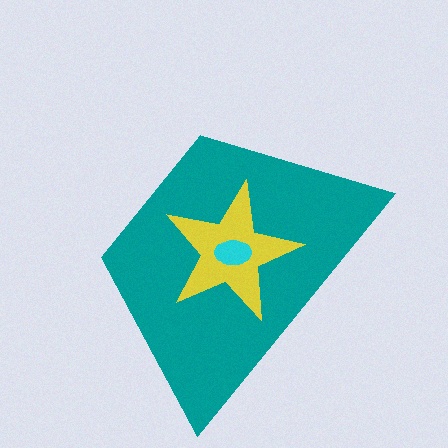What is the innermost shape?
The cyan ellipse.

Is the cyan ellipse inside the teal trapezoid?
Yes.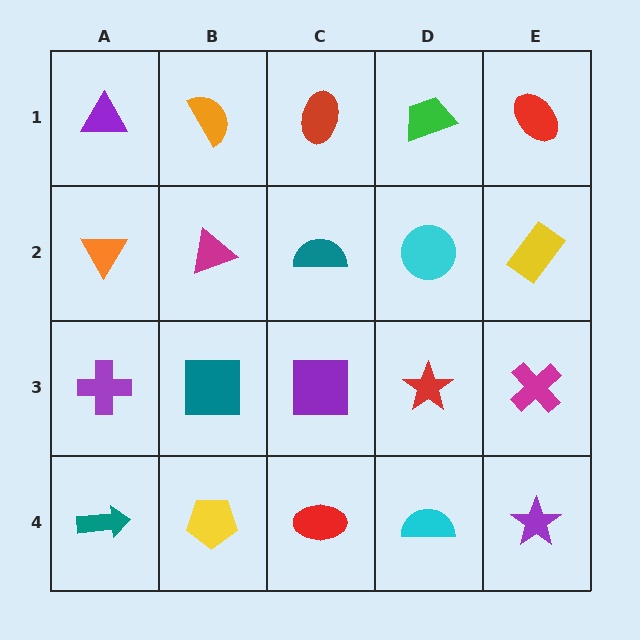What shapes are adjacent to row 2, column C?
A red ellipse (row 1, column C), a purple square (row 3, column C), a magenta triangle (row 2, column B), a cyan circle (row 2, column D).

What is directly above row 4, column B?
A teal square.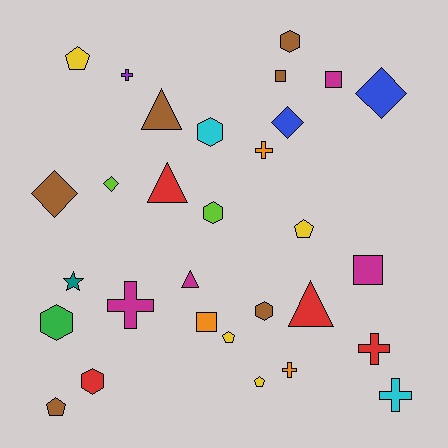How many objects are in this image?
There are 30 objects.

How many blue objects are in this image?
There are 2 blue objects.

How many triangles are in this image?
There are 4 triangles.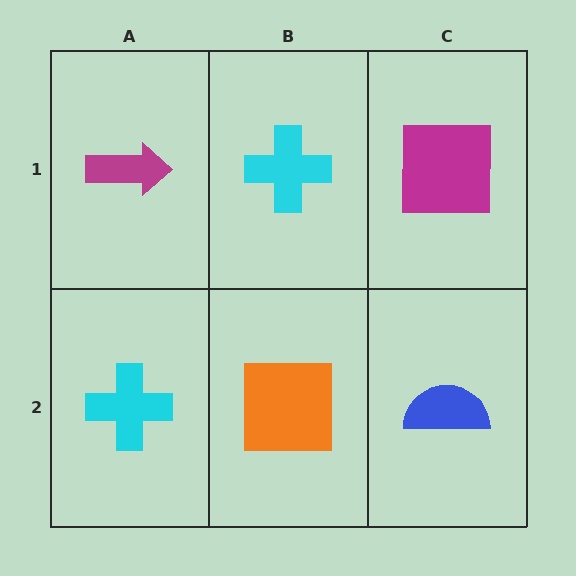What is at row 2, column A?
A cyan cross.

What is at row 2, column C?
A blue semicircle.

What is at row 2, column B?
An orange square.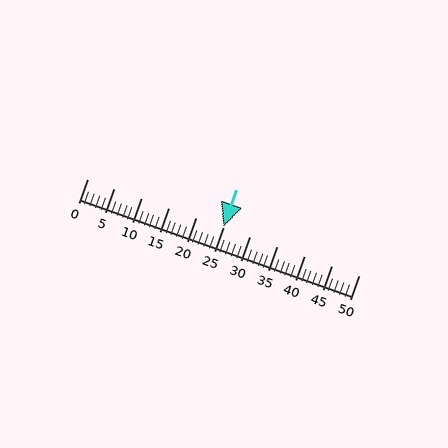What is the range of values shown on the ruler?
The ruler shows values from 0 to 50.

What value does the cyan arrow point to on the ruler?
The cyan arrow points to approximately 25.